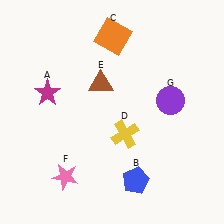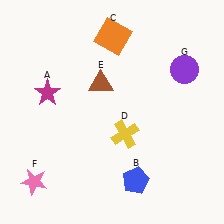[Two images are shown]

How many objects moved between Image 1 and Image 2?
2 objects moved between the two images.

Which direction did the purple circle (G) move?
The purple circle (G) moved up.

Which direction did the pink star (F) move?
The pink star (F) moved left.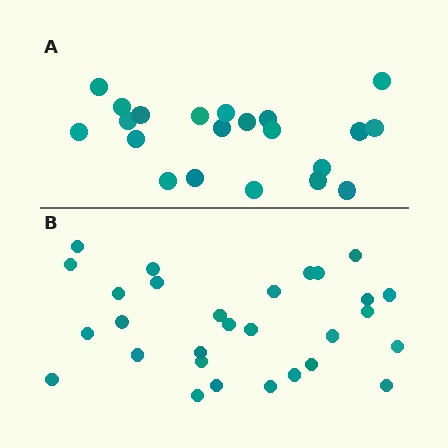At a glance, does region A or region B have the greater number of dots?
Region B (the bottom region) has more dots.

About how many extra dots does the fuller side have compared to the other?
Region B has roughly 8 or so more dots than region A.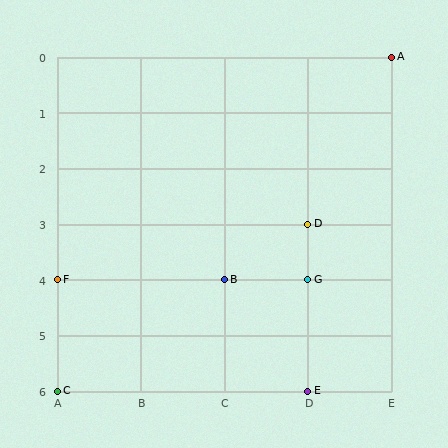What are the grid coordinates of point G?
Point G is at grid coordinates (D, 4).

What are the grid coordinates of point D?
Point D is at grid coordinates (D, 3).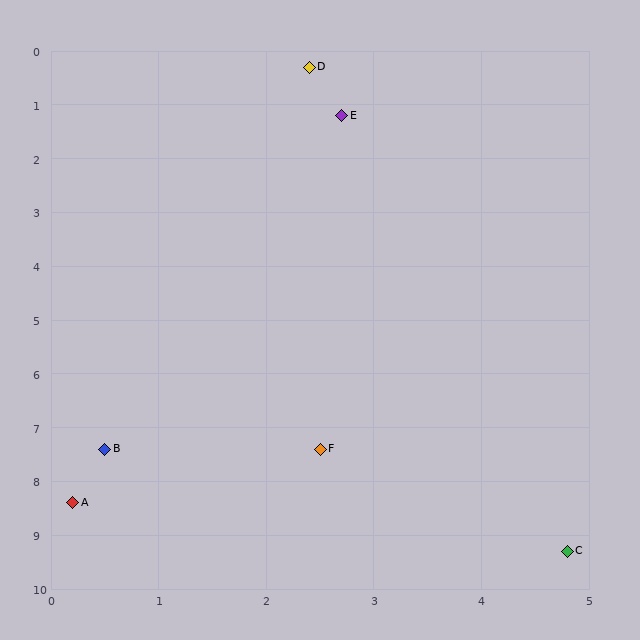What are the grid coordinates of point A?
Point A is at approximately (0.2, 8.4).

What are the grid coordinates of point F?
Point F is at approximately (2.5, 7.4).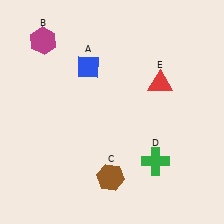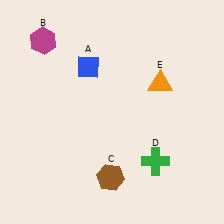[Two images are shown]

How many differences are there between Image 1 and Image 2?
There is 1 difference between the two images.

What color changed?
The triangle (E) changed from red in Image 1 to orange in Image 2.